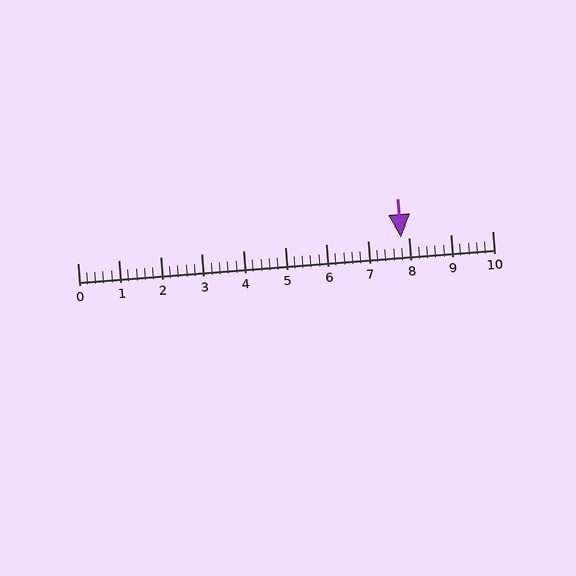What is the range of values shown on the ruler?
The ruler shows values from 0 to 10.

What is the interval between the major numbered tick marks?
The major tick marks are spaced 1 units apart.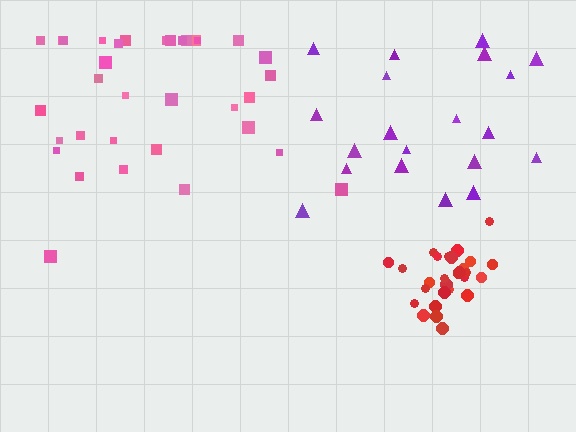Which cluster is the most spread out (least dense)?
Purple.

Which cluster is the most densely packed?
Red.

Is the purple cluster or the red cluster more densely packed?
Red.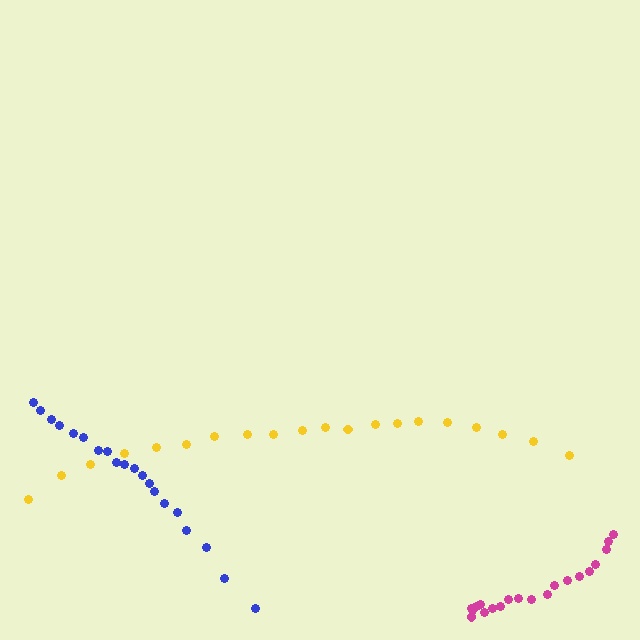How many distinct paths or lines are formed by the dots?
There are 3 distinct paths.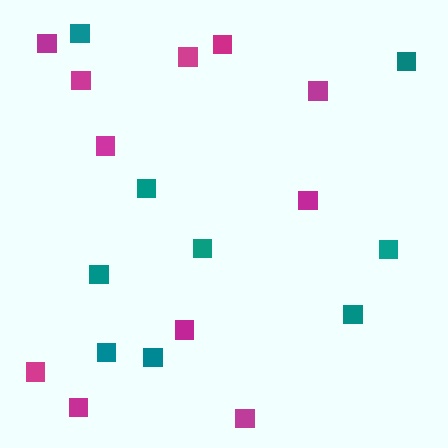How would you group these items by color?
There are 2 groups: one group of magenta squares (11) and one group of teal squares (9).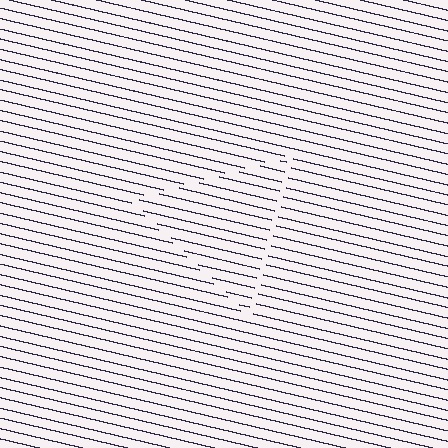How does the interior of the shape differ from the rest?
The interior of the shape contains the same grating, shifted by half a period — the contour is defined by the phase discontinuity where line-ends from the inner and outer gratings abut.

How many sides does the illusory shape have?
3 sides — the line-ends trace a triangle.